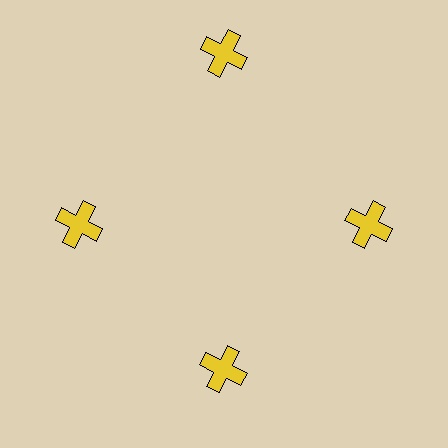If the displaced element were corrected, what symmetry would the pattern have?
It would have 4-fold rotational symmetry — the pattern would map onto itself every 90 degrees.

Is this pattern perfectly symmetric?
No. The 4 yellow crosses are arranged in a ring, but one element near the 12 o'clock position is pushed outward from the center, breaking the 4-fold rotational symmetry.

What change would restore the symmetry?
The symmetry would be restored by moving it inward, back onto the ring so that all 4 crosses sit at equal angles and equal distance from the center.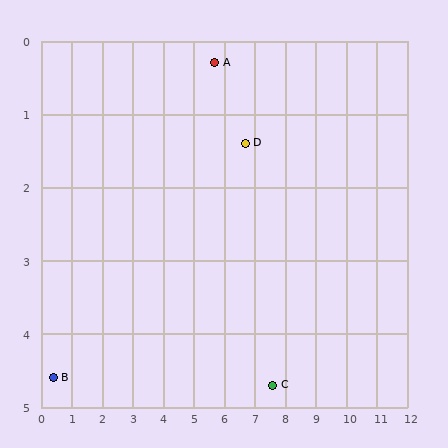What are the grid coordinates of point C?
Point C is at approximately (7.6, 4.7).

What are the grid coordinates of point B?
Point B is at approximately (0.4, 4.6).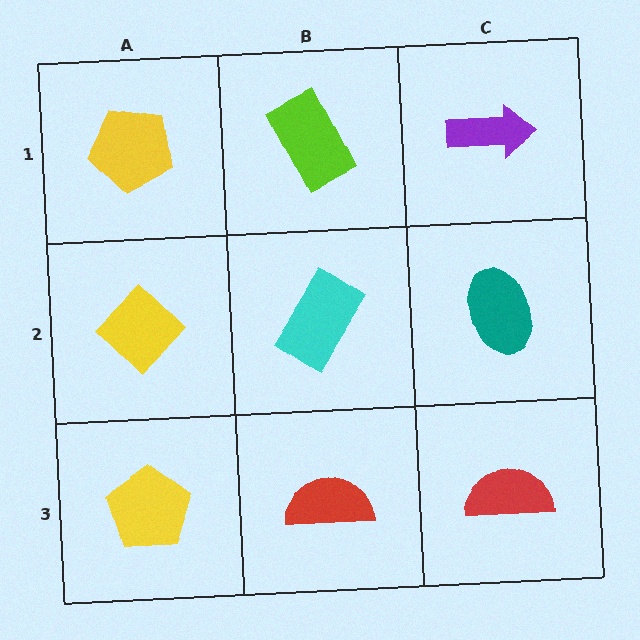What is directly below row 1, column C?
A teal ellipse.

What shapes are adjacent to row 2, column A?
A yellow pentagon (row 1, column A), a yellow pentagon (row 3, column A), a cyan rectangle (row 2, column B).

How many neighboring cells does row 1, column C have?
2.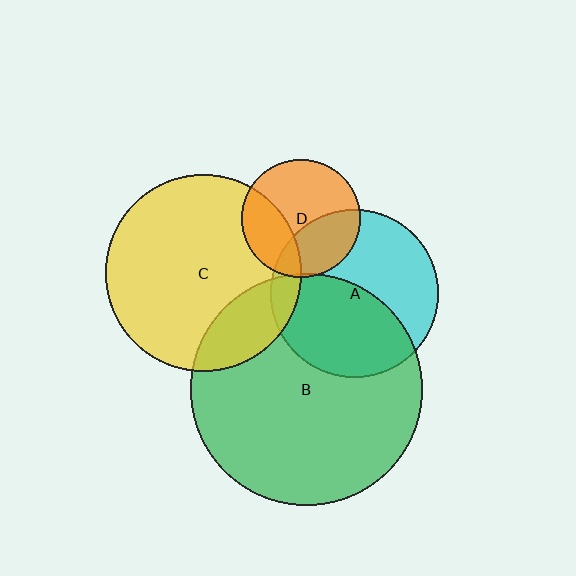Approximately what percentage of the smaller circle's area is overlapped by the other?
Approximately 5%.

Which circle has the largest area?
Circle B (green).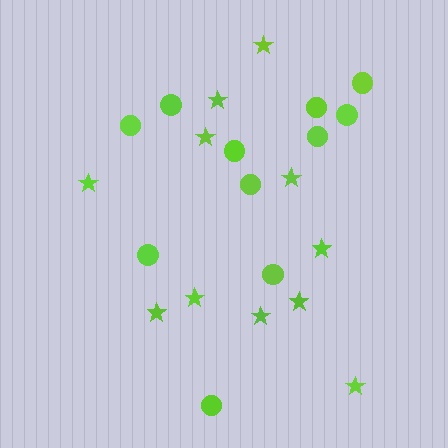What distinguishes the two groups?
There are 2 groups: one group of stars (11) and one group of circles (11).